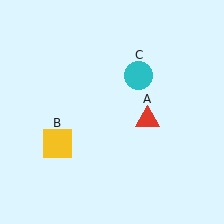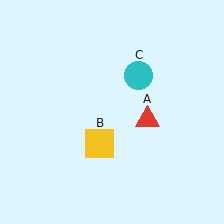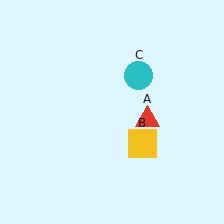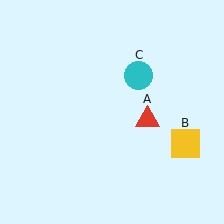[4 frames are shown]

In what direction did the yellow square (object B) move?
The yellow square (object B) moved right.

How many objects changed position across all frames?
1 object changed position: yellow square (object B).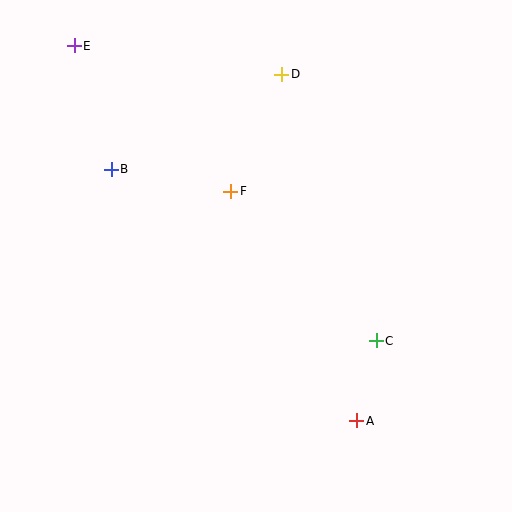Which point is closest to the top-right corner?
Point D is closest to the top-right corner.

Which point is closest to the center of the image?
Point F at (231, 191) is closest to the center.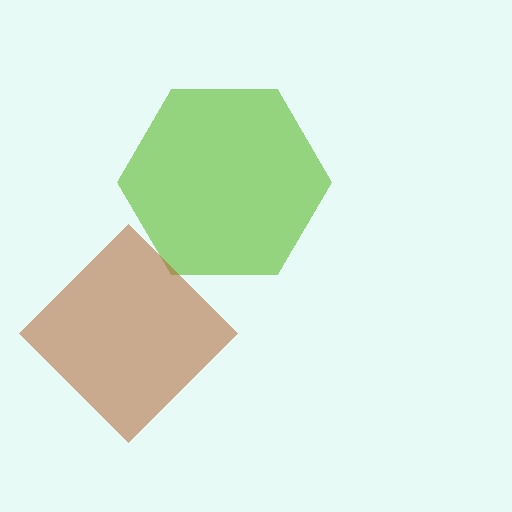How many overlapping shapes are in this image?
There are 2 overlapping shapes in the image.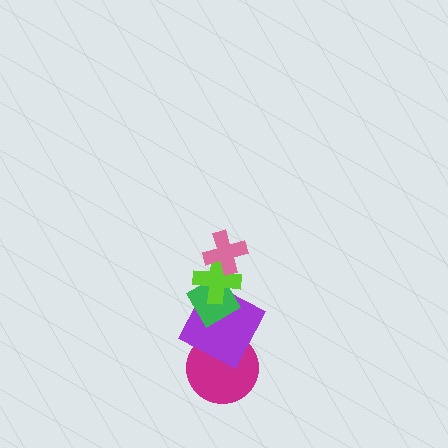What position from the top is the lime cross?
The lime cross is 2nd from the top.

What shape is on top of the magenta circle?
The purple square is on top of the magenta circle.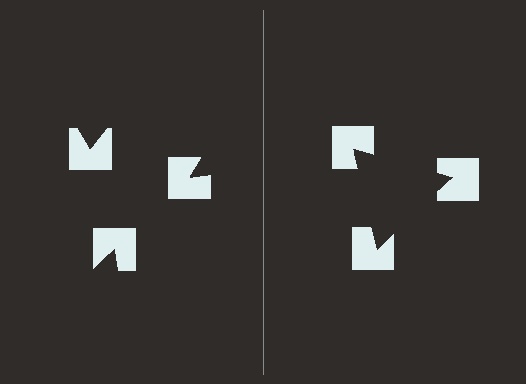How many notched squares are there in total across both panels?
6 — 3 on each side.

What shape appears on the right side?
An illusory triangle.